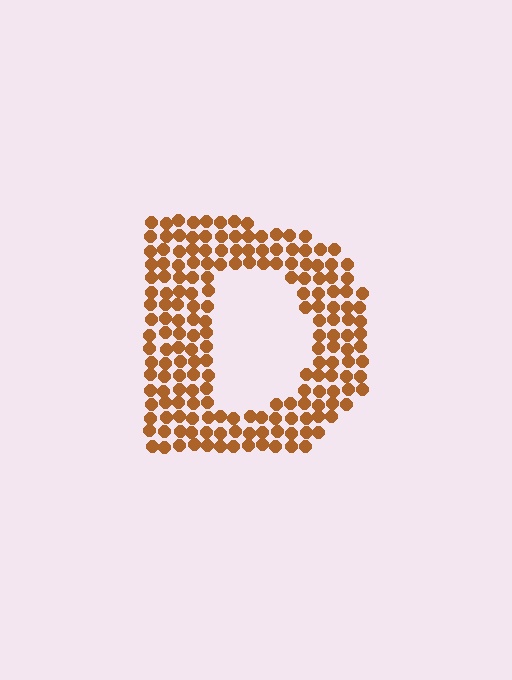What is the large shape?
The large shape is the letter D.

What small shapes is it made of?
It is made of small circles.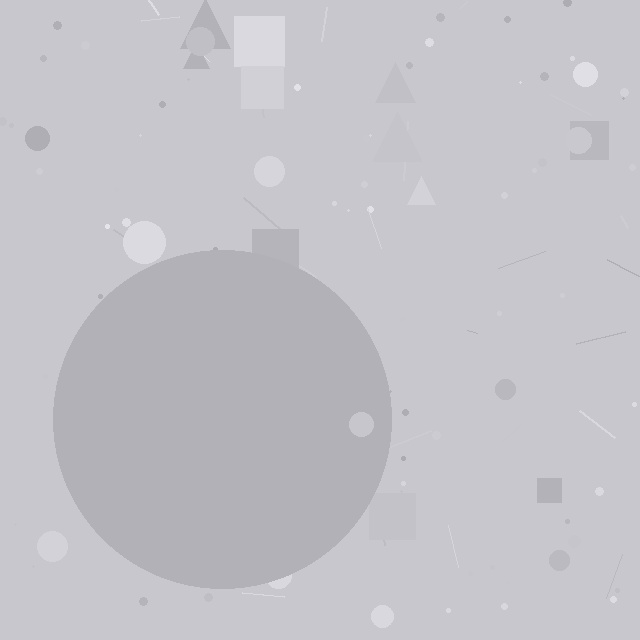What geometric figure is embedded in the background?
A circle is embedded in the background.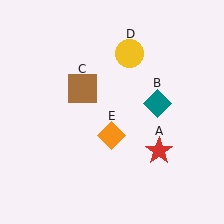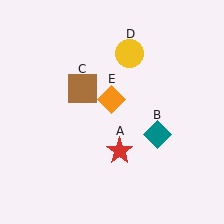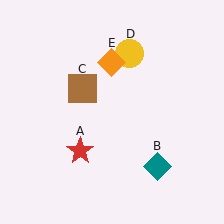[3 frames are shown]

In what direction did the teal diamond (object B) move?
The teal diamond (object B) moved down.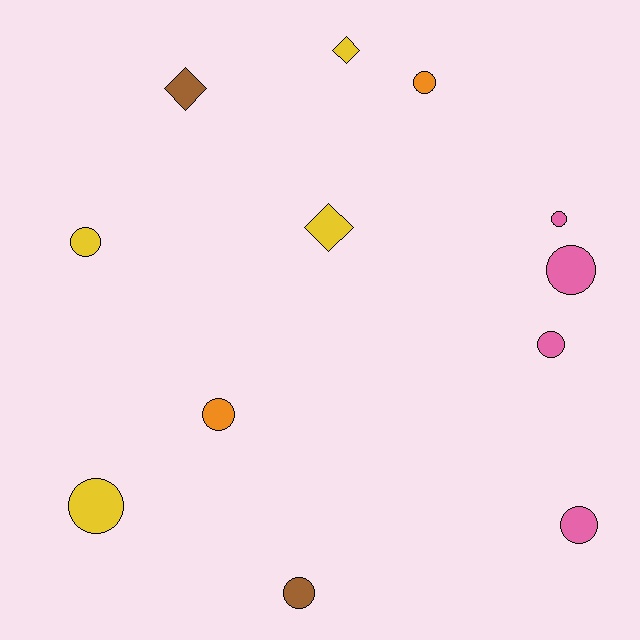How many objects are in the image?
There are 12 objects.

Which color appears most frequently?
Pink, with 4 objects.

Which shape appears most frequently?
Circle, with 9 objects.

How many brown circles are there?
There is 1 brown circle.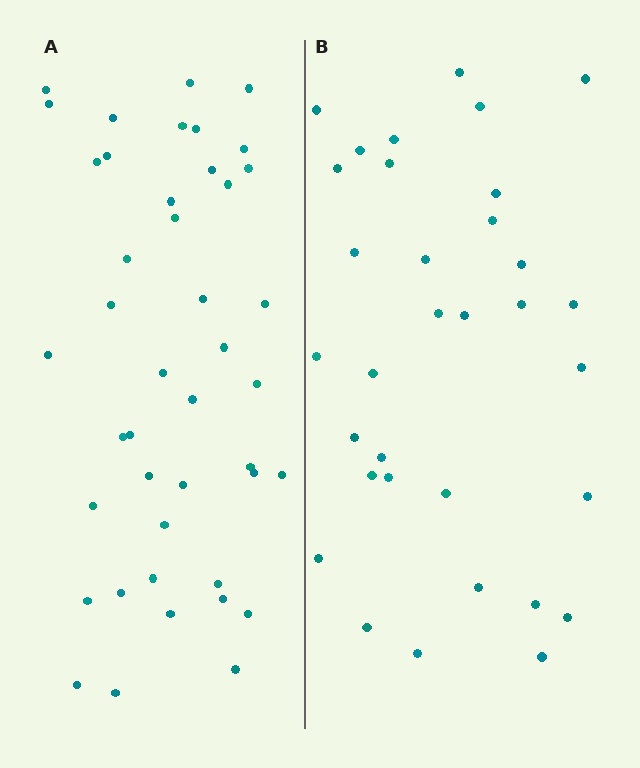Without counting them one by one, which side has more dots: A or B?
Region A (the left region) has more dots.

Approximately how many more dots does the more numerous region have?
Region A has roughly 10 or so more dots than region B.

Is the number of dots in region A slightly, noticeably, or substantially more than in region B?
Region A has noticeably more, but not dramatically so. The ratio is roughly 1.3 to 1.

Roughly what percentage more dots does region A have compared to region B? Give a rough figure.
About 30% more.